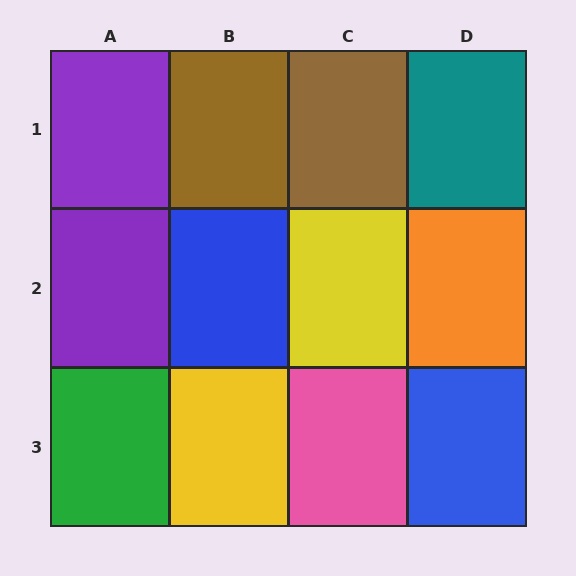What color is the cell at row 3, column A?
Green.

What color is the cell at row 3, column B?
Yellow.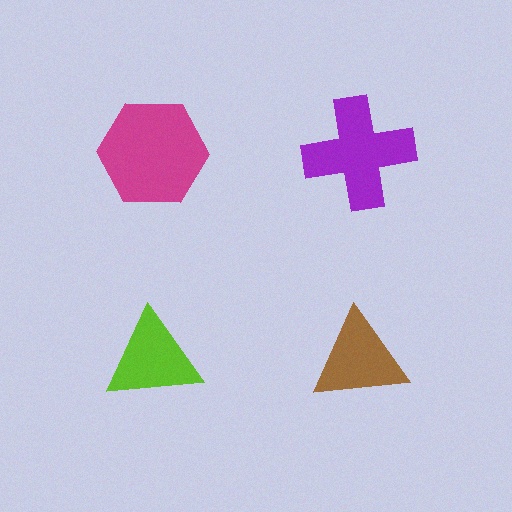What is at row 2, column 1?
A lime triangle.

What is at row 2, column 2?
A brown triangle.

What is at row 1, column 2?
A purple cross.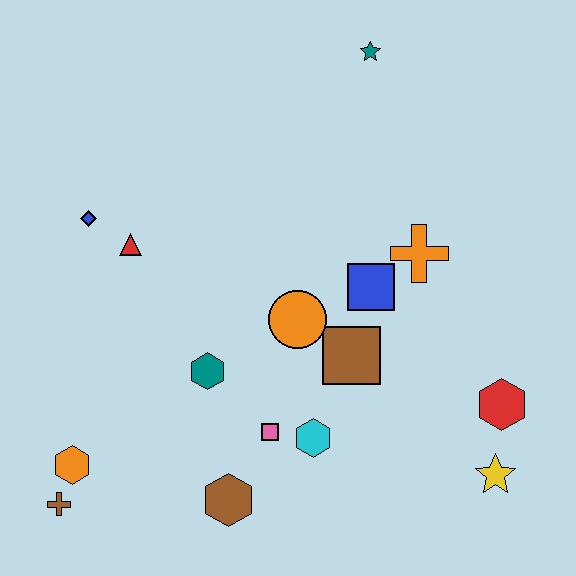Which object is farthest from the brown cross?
The teal star is farthest from the brown cross.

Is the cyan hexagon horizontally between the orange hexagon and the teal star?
Yes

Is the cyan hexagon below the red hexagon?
Yes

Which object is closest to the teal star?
The orange cross is closest to the teal star.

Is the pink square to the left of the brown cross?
No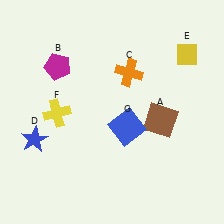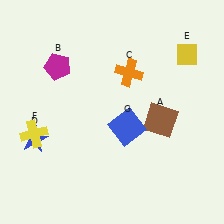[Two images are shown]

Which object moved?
The yellow cross (F) moved left.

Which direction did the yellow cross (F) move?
The yellow cross (F) moved left.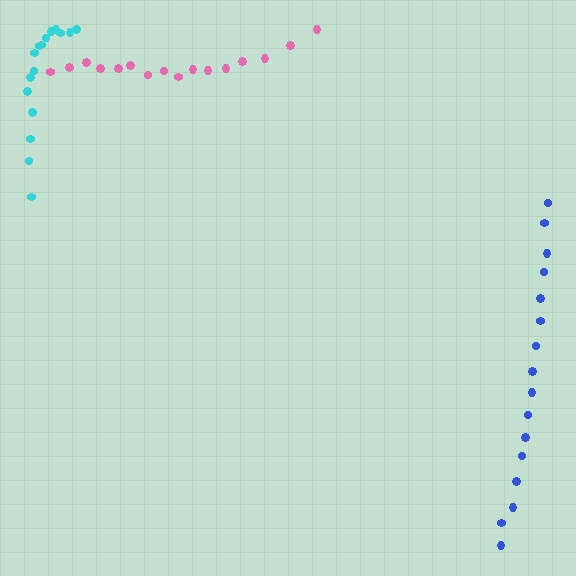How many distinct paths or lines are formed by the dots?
There are 3 distinct paths.